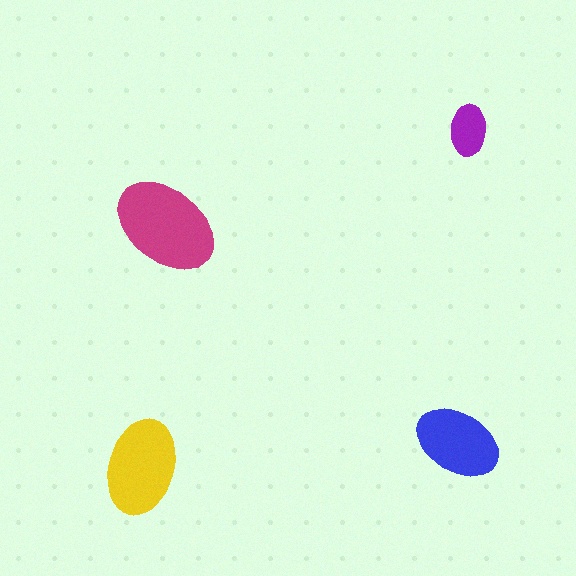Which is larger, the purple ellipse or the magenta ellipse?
The magenta one.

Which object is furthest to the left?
The yellow ellipse is leftmost.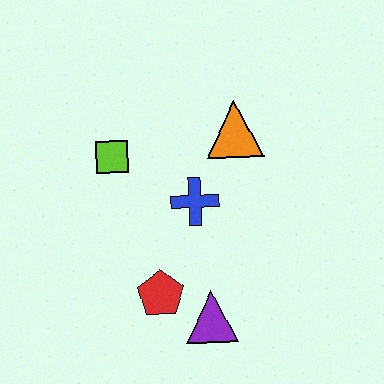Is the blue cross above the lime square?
No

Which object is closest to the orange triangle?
The blue cross is closest to the orange triangle.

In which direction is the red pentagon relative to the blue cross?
The red pentagon is below the blue cross.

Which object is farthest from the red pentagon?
The orange triangle is farthest from the red pentagon.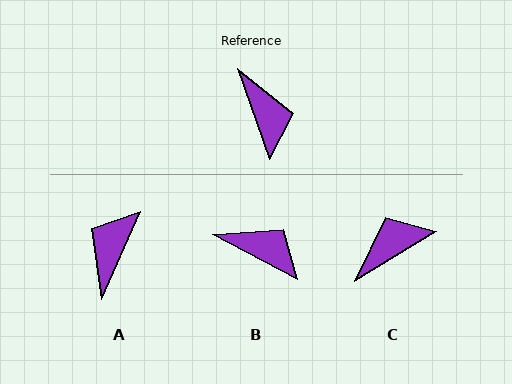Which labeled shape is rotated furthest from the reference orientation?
A, about 137 degrees away.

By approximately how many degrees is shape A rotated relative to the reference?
Approximately 137 degrees counter-clockwise.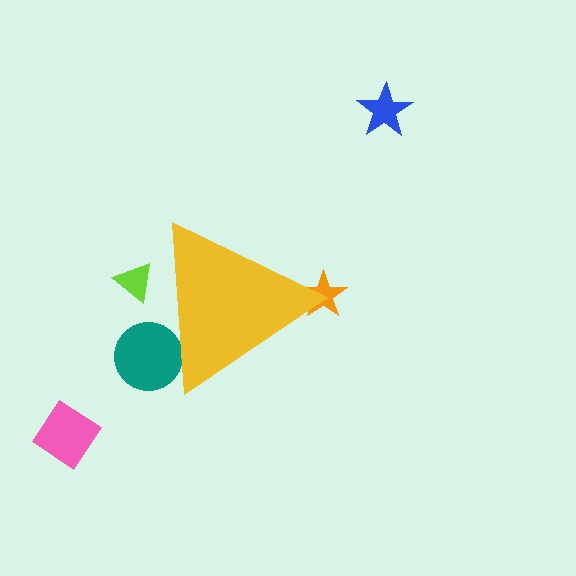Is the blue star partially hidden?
No, the blue star is fully visible.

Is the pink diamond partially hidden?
No, the pink diamond is fully visible.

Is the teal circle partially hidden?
Yes, the teal circle is partially hidden behind the yellow triangle.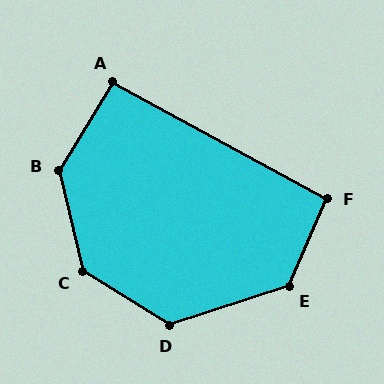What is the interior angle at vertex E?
Approximately 132 degrees (obtuse).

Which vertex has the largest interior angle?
C, at approximately 135 degrees.